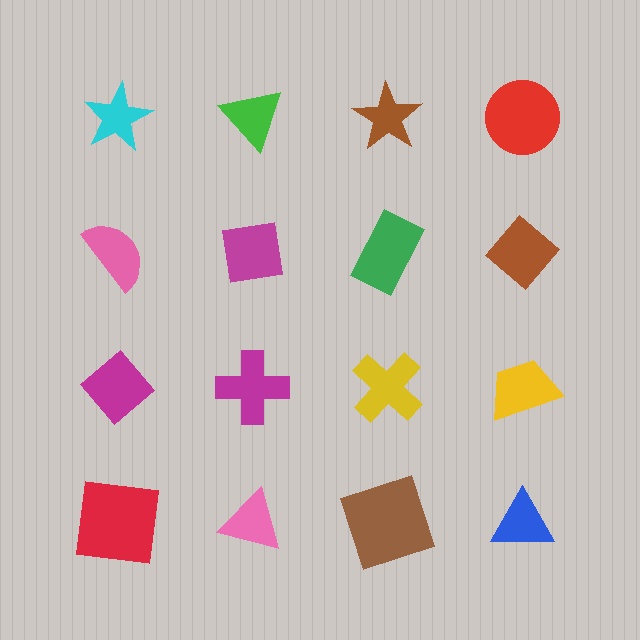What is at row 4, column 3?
A brown square.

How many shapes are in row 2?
4 shapes.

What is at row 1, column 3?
A brown star.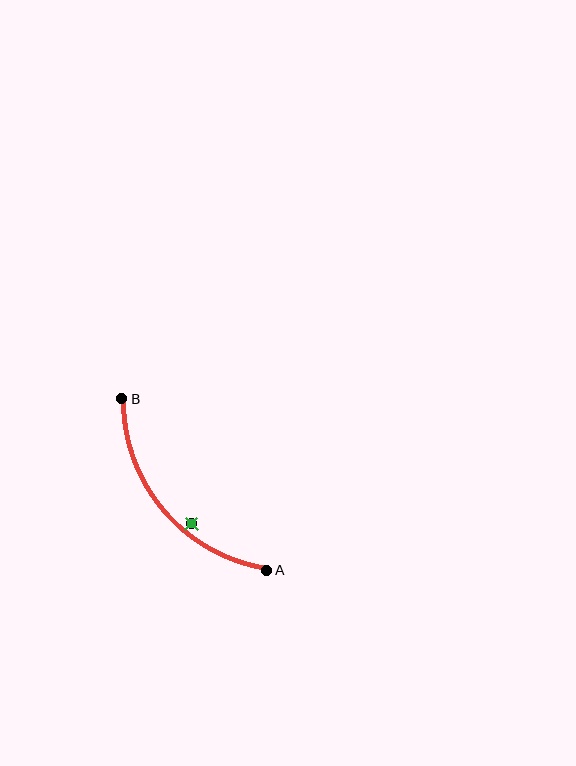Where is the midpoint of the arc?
The arc midpoint is the point on the curve farthest from the straight line joining A and B. It sits below and to the left of that line.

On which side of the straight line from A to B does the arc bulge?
The arc bulges below and to the left of the straight line connecting A and B.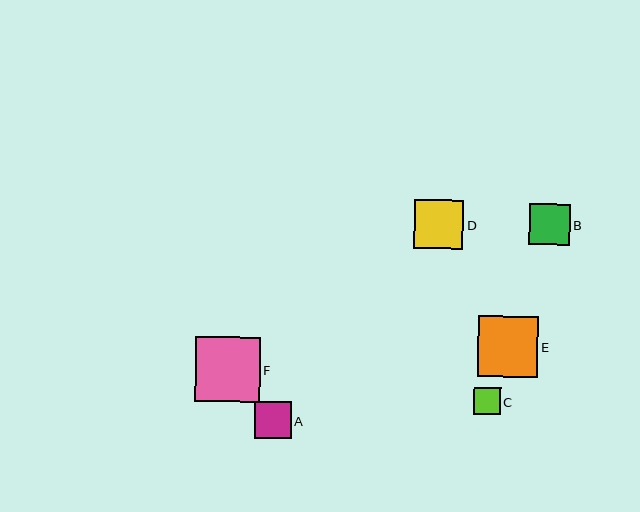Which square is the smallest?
Square C is the smallest with a size of approximately 27 pixels.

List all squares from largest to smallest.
From largest to smallest: F, E, D, B, A, C.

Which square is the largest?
Square F is the largest with a size of approximately 65 pixels.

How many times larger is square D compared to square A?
Square D is approximately 1.3 times the size of square A.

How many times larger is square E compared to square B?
Square E is approximately 1.5 times the size of square B.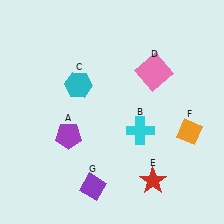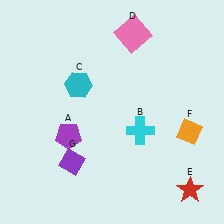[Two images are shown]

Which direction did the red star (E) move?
The red star (E) moved right.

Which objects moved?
The objects that moved are: the pink square (D), the red star (E), the purple diamond (G).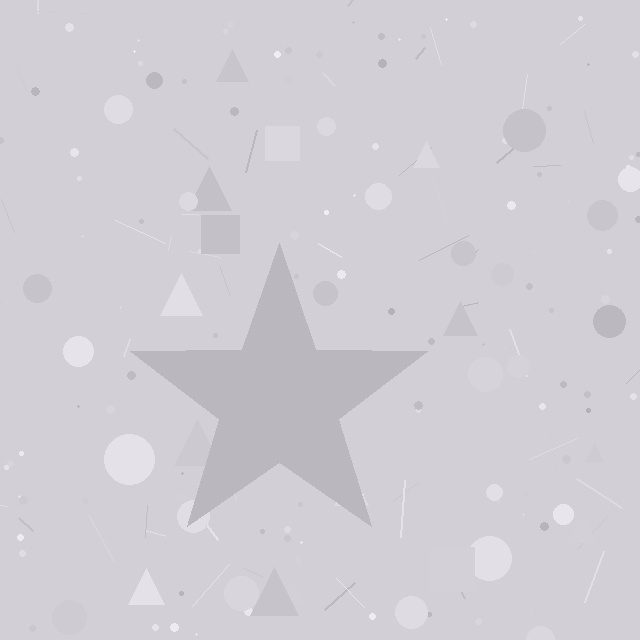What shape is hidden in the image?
A star is hidden in the image.